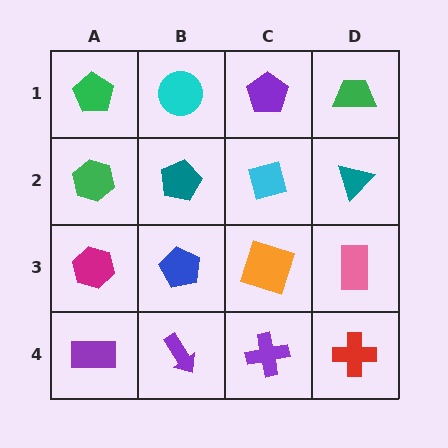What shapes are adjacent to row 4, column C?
An orange square (row 3, column C), a purple arrow (row 4, column B), a red cross (row 4, column D).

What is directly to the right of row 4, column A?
A purple arrow.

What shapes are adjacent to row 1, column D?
A teal triangle (row 2, column D), a purple pentagon (row 1, column C).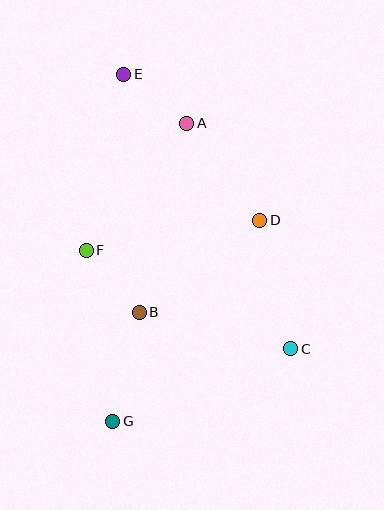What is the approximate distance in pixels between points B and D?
The distance between B and D is approximately 152 pixels.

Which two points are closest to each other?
Points A and E are closest to each other.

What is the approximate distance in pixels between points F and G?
The distance between F and G is approximately 173 pixels.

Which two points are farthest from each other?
Points E and G are farthest from each other.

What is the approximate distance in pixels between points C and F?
The distance between C and F is approximately 227 pixels.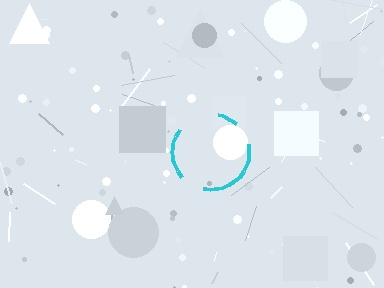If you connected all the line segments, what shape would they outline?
They would outline a circle.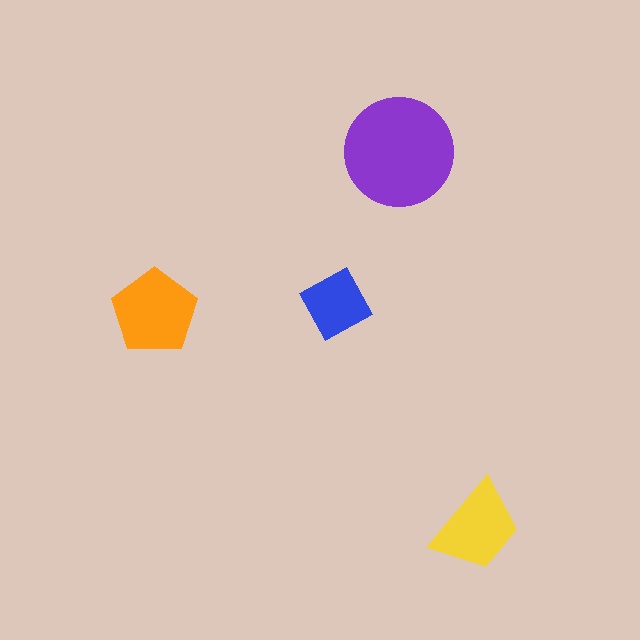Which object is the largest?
The purple circle.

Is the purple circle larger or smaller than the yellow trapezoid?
Larger.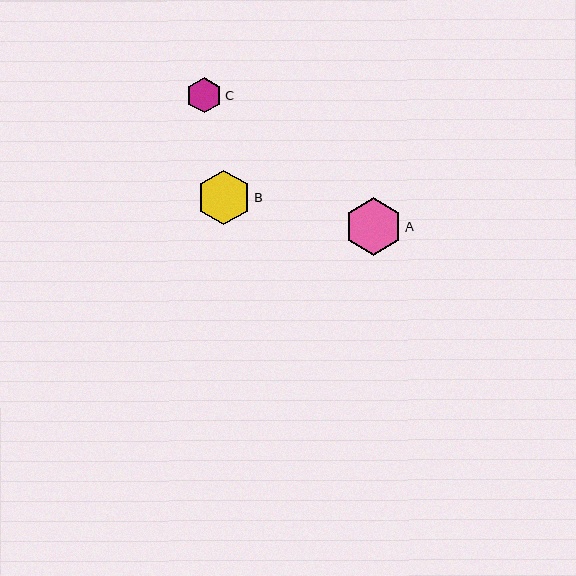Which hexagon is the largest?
Hexagon A is the largest with a size of approximately 58 pixels.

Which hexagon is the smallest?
Hexagon C is the smallest with a size of approximately 35 pixels.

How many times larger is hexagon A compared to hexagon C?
Hexagon A is approximately 1.6 times the size of hexagon C.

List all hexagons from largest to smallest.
From largest to smallest: A, B, C.